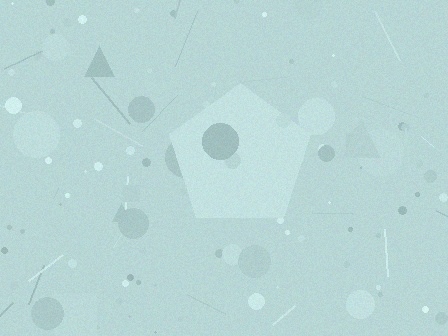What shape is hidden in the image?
A pentagon is hidden in the image.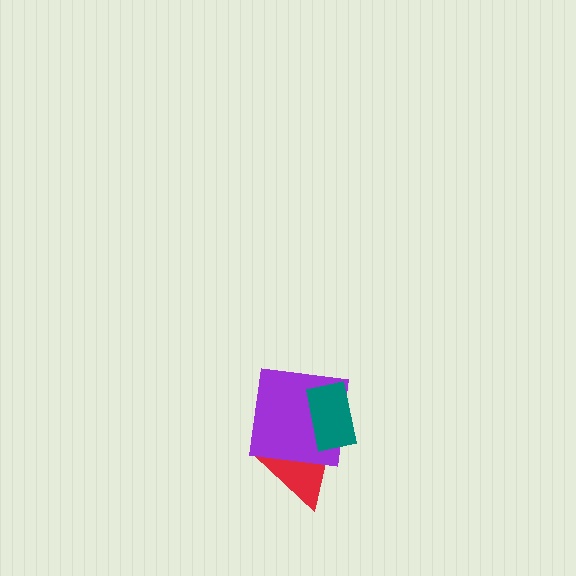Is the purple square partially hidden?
Yes, it is partially covered by another shape.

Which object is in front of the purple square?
The teal rectangle is in front of the purple square.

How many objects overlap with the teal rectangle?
2 objects overlap with the teal rectangle.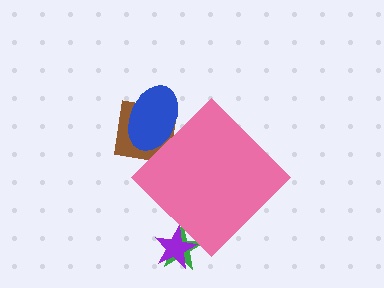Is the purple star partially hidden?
Yes, the purple star is partially hidden behind the pink diamond.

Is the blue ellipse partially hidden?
Yes, the blue ellipse is partially hidden behind the pink diamond.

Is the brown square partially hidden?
Yes, the brown square is partially hidden behind the pink diamond.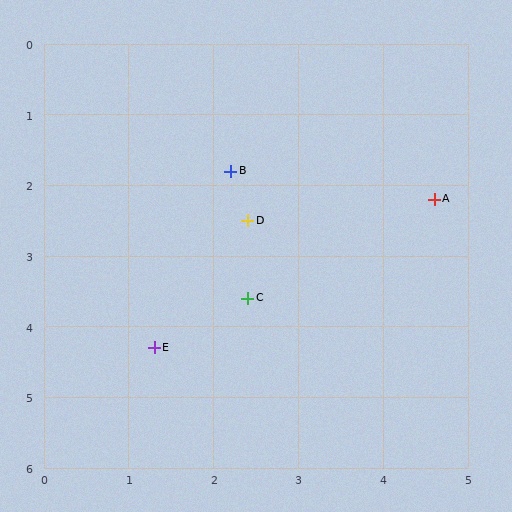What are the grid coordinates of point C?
Point C is at approximately (2.4, 3.6).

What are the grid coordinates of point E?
Point E is at approximately (1.3, 4.3).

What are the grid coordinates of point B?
Point B is at approximately (2.2, 1.8).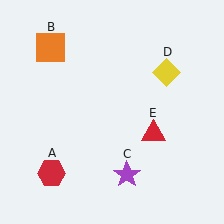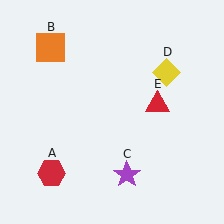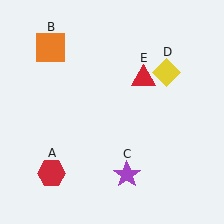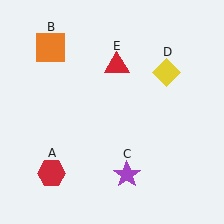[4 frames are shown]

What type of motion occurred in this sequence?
The red triangle (object E) rotated counterclockwise around the center of the scene.